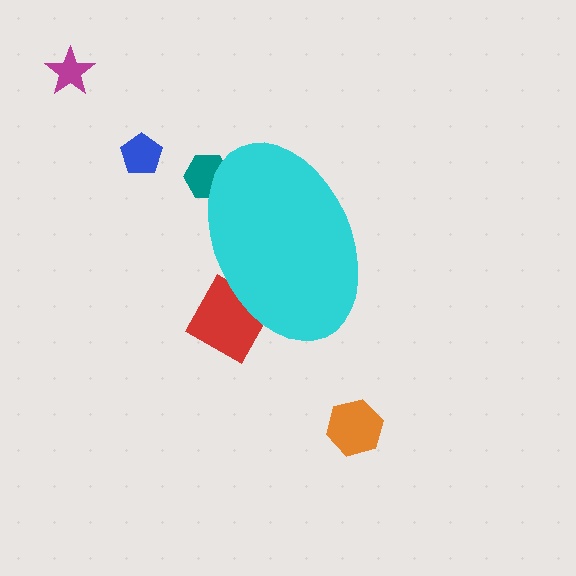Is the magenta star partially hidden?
No, the magenta star is fully visible.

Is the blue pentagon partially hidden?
No, the blue pentagon is fully visible.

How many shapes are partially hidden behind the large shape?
2 shapes are partially hidden.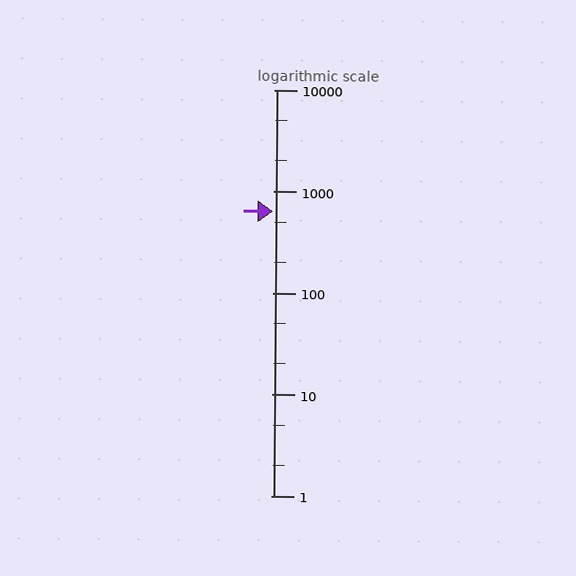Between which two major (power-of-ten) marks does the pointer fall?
The pointer is between 100 and 1000.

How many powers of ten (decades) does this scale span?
The scale spans 4 decades, from 1 to 10000.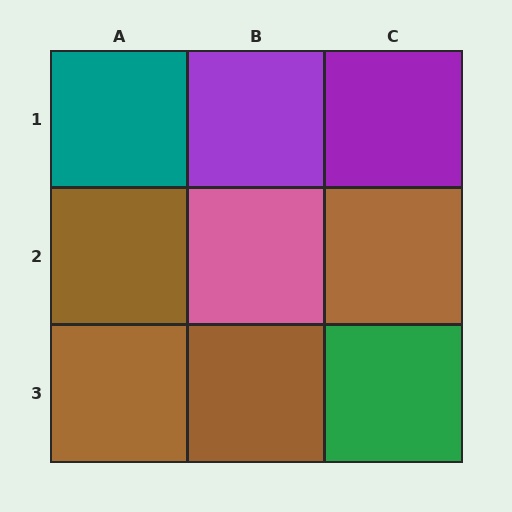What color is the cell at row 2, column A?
Brown.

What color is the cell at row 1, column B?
Purple.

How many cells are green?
1 cell is green.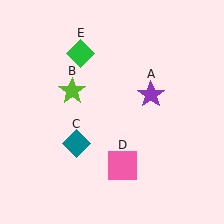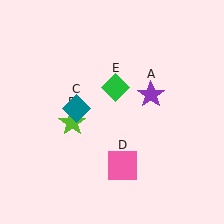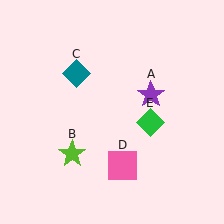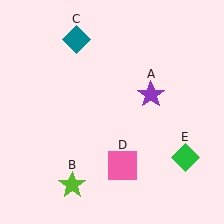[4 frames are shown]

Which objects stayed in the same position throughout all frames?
Purple star (object A) and pink square (object D) remained stationary.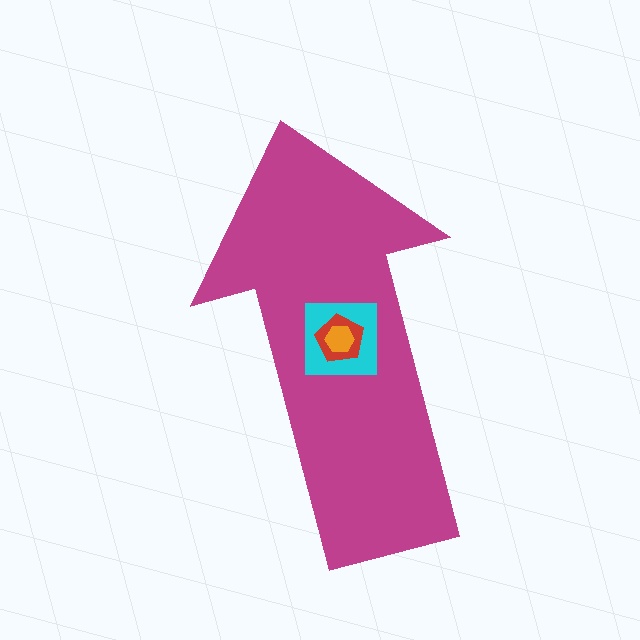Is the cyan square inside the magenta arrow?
Yes.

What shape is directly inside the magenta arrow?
The cyan square.